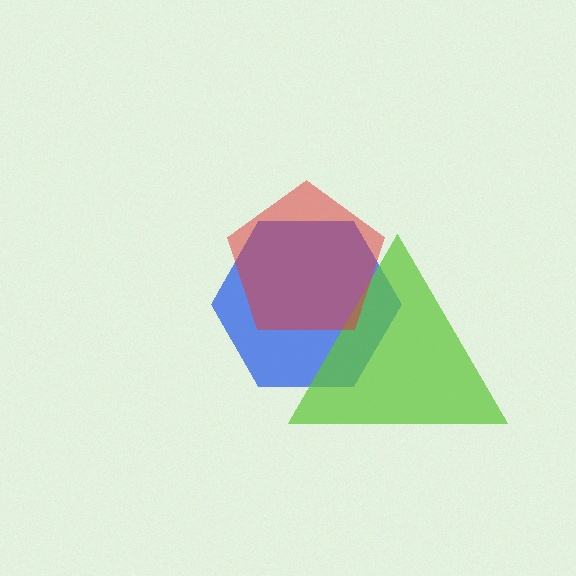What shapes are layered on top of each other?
The layered shapes are: a blue hexagon, a lime triangle, a red pentagon.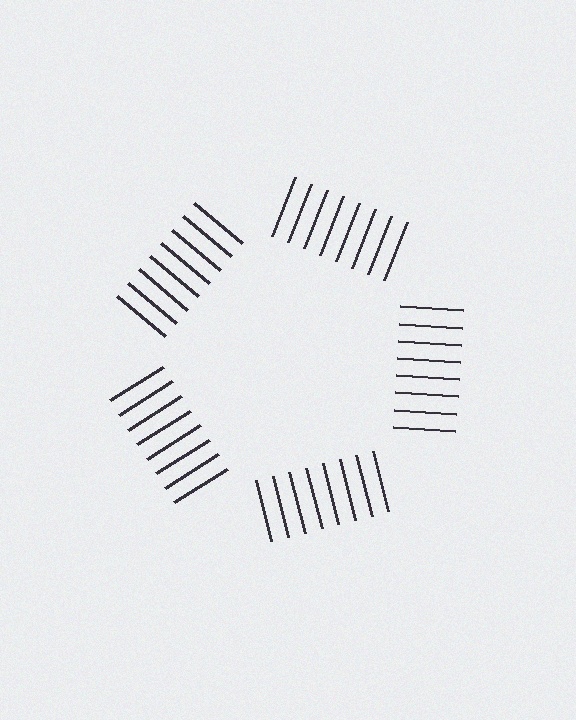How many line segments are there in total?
40 — 8 along each of the 5 edges.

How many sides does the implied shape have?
5 sides — the line-ends trace a pentagon.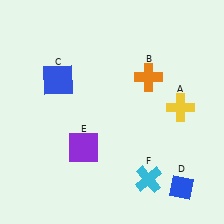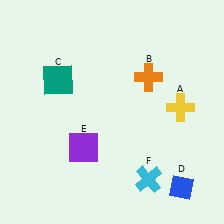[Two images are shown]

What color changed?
The square (C) changed from blue in Image 1 to teal in Image 2.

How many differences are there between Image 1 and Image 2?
There is 1 difference between the two images.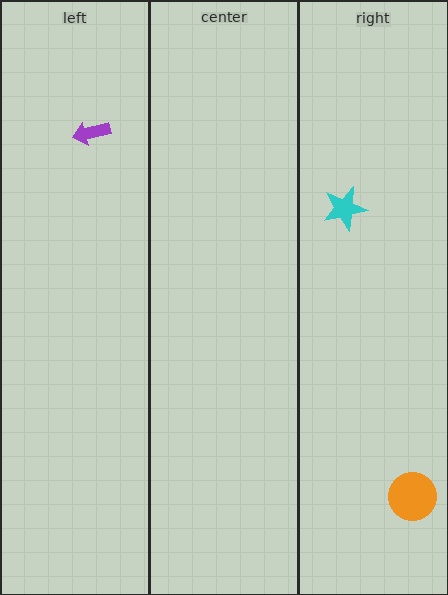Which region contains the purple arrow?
The left region.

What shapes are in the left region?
The purple arrow.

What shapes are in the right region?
The cyan star, the orange circle.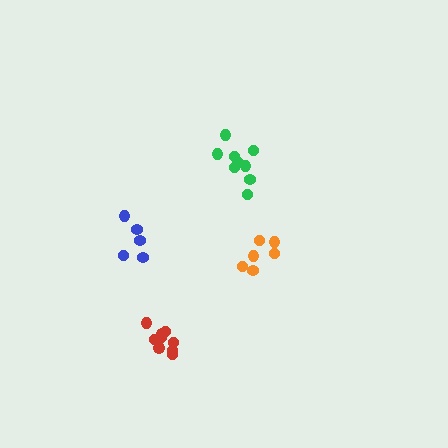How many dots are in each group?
Group 1: 5 dots, Group 2: 6 dots, Group 3: 9 dots, Group 4: 9 dots (29 total).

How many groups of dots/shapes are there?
There are 4 groups.